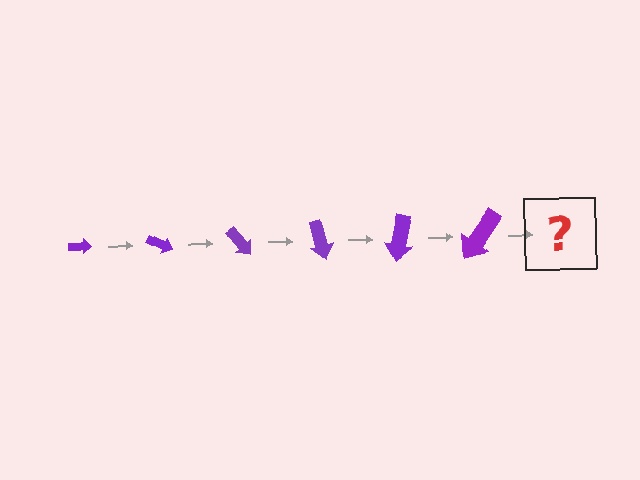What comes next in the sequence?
The next element should be an arrow, larger than the previous one and rotated 150 degrees from the start.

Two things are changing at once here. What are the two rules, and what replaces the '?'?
The two rules are that the arrow grows larger each step and it rotates 25 degrees each step. The '?' should be an arrow, larger than the previous one and rotated 150 degrees from the start.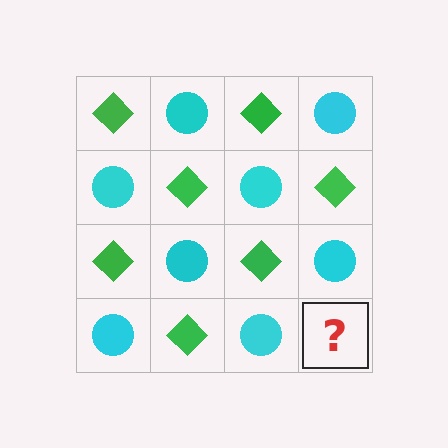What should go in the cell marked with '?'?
The missing cell should contain a green diamond.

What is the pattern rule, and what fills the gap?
The rule is that it alternates green diamond and cyan circle in a checkerboard pattern. The gap should be filled with a green diamond.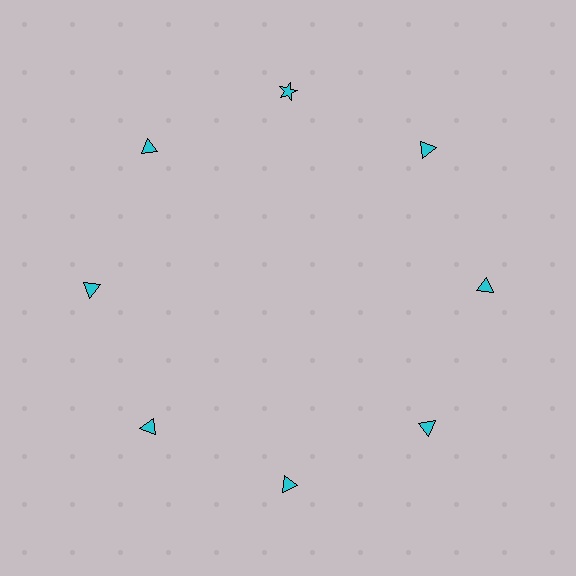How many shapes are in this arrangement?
There are 8 shapes arranged in a ring pattern.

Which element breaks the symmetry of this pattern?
The cyan star at roughly the 12 o'clock position breaks the symmetry. All other shapes are cyan triangles.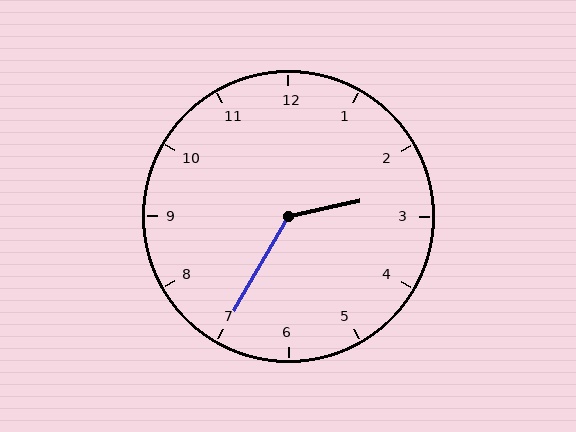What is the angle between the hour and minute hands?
Approximately 132 degrees.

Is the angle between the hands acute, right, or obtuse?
It is obtuse.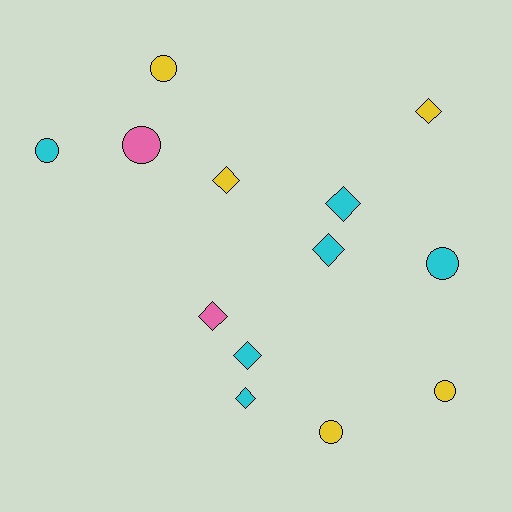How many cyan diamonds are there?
There are 4 cyan diamonds.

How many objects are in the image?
There are 13 objects.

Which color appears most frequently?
Cyan, with 6 objects.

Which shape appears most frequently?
Diamond, with 7 objects.